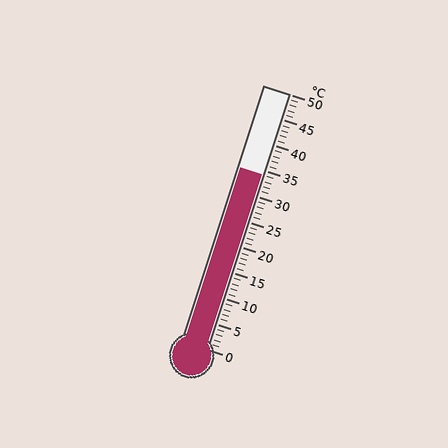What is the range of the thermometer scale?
The thermometer scale ranges from 0°C to 50°C.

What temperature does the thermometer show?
The thermometer shows approximately 34°C.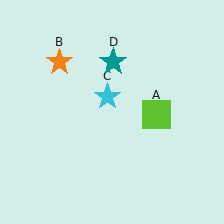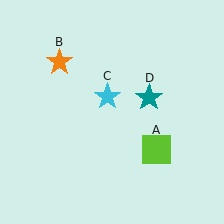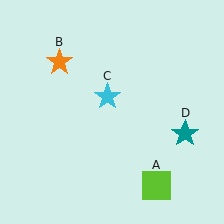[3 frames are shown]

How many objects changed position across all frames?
2 objects changed position: lime square (object A), teal star (object D).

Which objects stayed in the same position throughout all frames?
Orange star (object B) and cyan star (object C) remained stationary.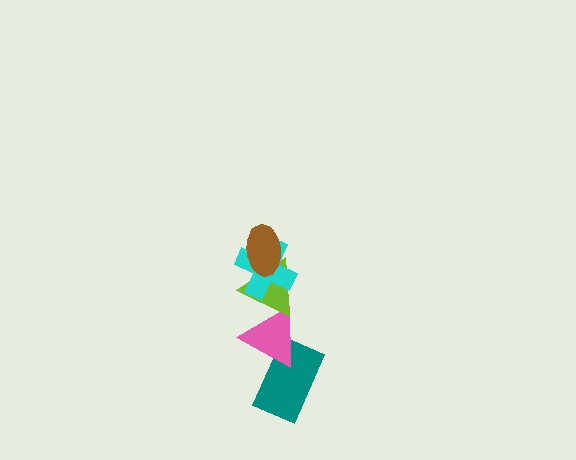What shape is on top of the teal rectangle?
The pink triangle is on top of the teal rectangle.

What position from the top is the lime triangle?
The lime triangle is 3rd from the top.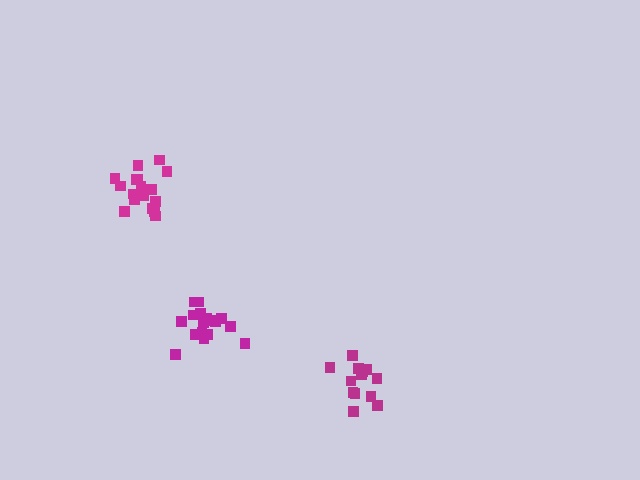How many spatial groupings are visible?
There are 3 spatial groupings.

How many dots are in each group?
Group 1: 17 dots, Group 2: 17 dots, Group 3: 13 dots (47 total).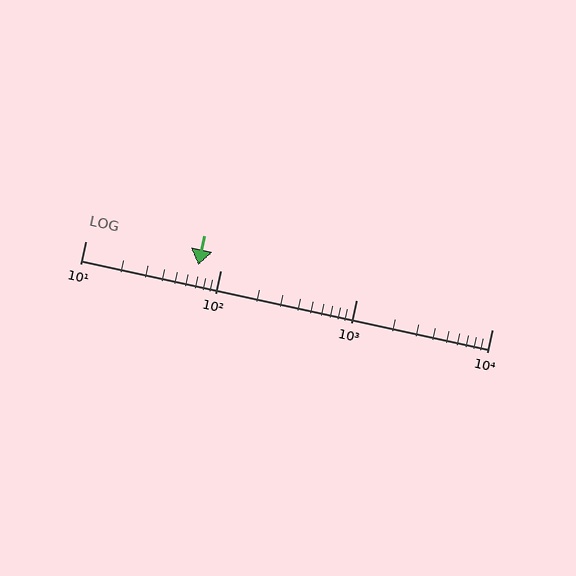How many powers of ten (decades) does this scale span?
The scale spans 3 decades, from 10 to 10000.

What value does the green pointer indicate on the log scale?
The pointer indicates approximately 68.